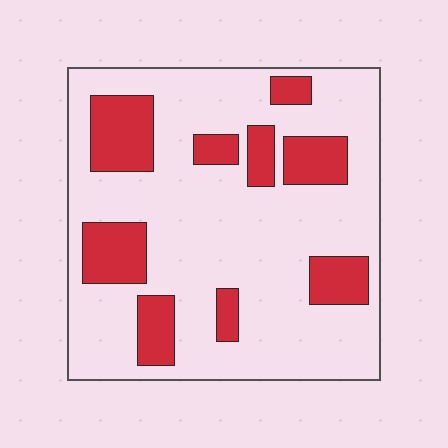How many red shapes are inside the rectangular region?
9.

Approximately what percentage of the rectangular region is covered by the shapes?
Approximately 25%.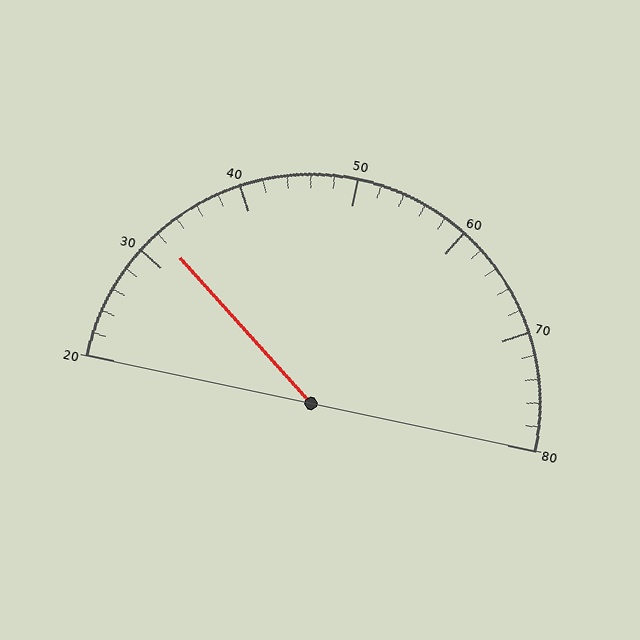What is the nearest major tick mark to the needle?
The nearest major tick mark is 30.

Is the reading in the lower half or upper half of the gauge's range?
The reading is in the lower half of the range (20 to 80).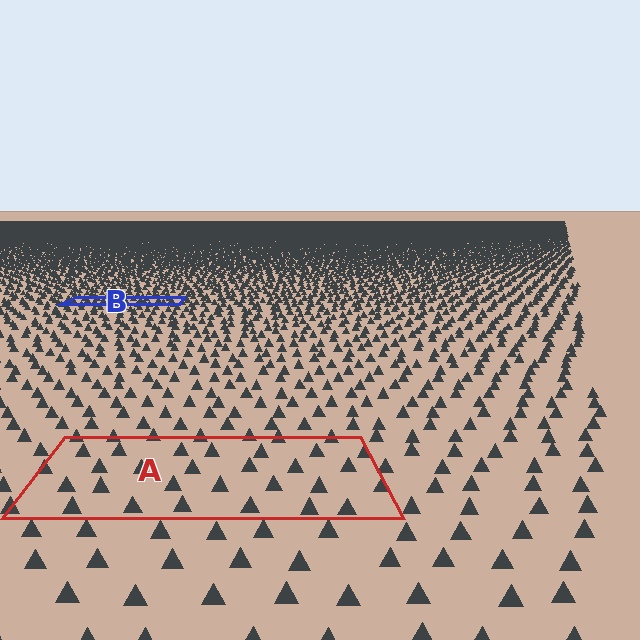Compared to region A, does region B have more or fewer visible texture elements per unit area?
Region B has more texture elements per unit area — they are packed more densely because it is farther away.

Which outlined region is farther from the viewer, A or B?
Region B is farther from the viewer — the texture elements inside it appear smaller and more densely packed.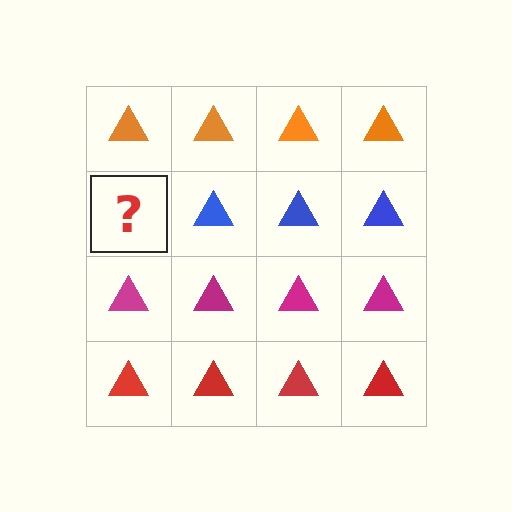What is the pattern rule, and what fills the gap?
The rule is that each row has a consistent color. The gap should be filled with a blue triangle.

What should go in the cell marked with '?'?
The missing cell should contain a blue triangle.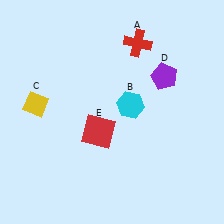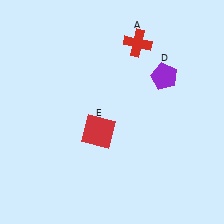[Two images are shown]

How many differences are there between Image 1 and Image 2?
There are 2 differences between the two images.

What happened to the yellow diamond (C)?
The yellow diamond (C) was removed in Image 2. It was in the top-left area of Image 1.